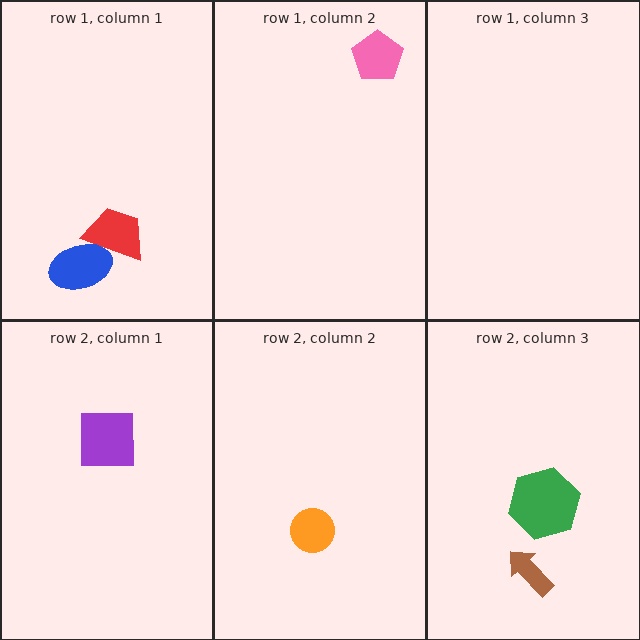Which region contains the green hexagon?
The row 2, column 3 region.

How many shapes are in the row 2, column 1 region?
1.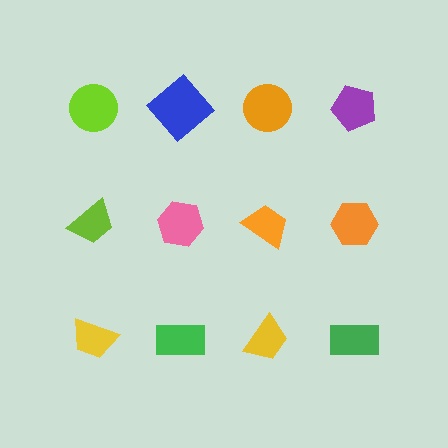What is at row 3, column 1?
A yellow trapezoid.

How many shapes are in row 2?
4 shapes.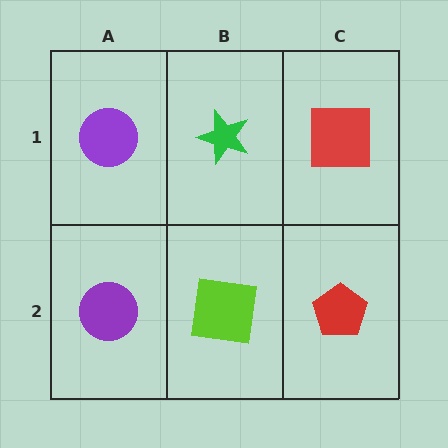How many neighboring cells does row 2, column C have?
2.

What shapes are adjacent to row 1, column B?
A lime square (row 2, column B), a purple circle (row 1, column A), a red square (row 1, column C).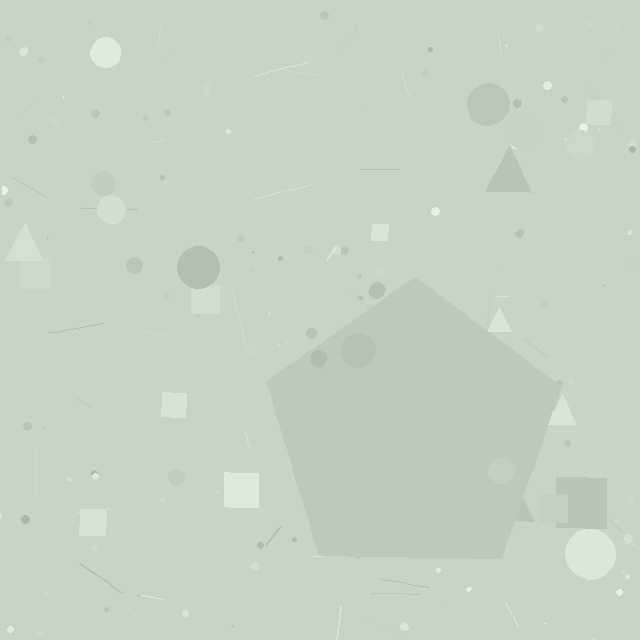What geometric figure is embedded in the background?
A pentagon is embedded in the background.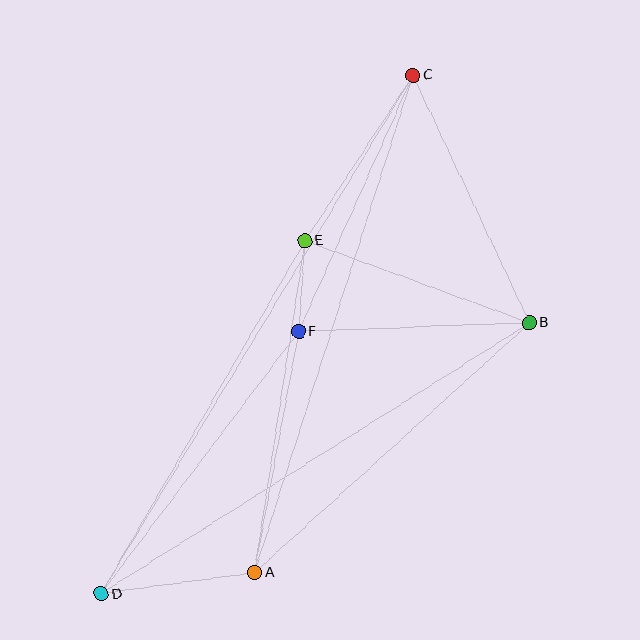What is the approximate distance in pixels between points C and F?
The distance between C and F is approximately 280 pixels.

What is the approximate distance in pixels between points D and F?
The distance between D and F is approximately 329 pixels.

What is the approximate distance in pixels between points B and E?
The distance between B and E is approximately 239 pixels.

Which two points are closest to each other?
Points E and F are closest to each other.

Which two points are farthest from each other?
Points C and D are farthest from each other.